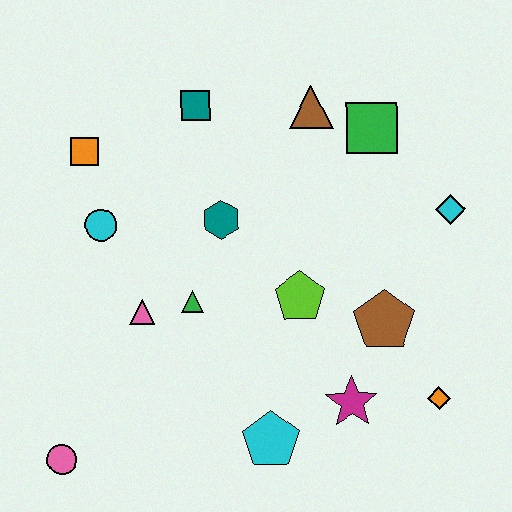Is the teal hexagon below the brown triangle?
Yes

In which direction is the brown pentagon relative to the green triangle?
The brown pentagon is to the right of the green triangle.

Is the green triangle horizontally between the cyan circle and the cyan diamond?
Yes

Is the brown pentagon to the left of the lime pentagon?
No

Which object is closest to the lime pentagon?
The brown pentagon is closest to the lime pentagon.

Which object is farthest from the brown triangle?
The pink circle is farthest from the brown triangle.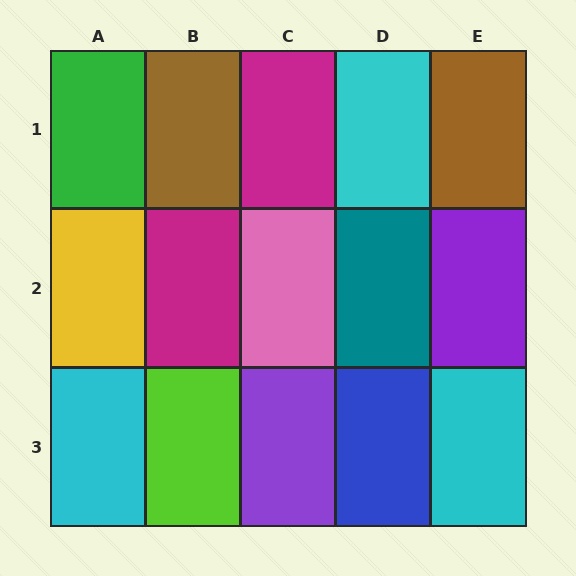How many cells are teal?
1 cell is teal.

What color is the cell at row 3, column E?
Cyan.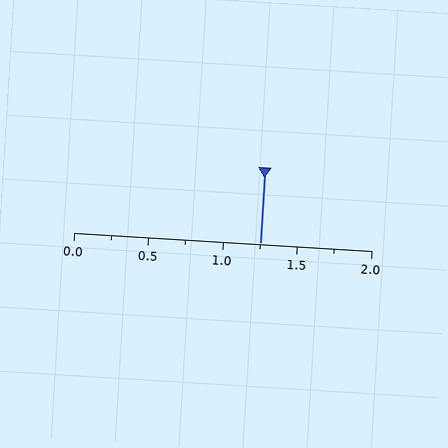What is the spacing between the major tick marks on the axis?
The major ticks are spaced 0.5 apart.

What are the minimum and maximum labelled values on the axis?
The axis runs from 0.0 to 2.0.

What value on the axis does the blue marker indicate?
The marker indicates approximately 1.25.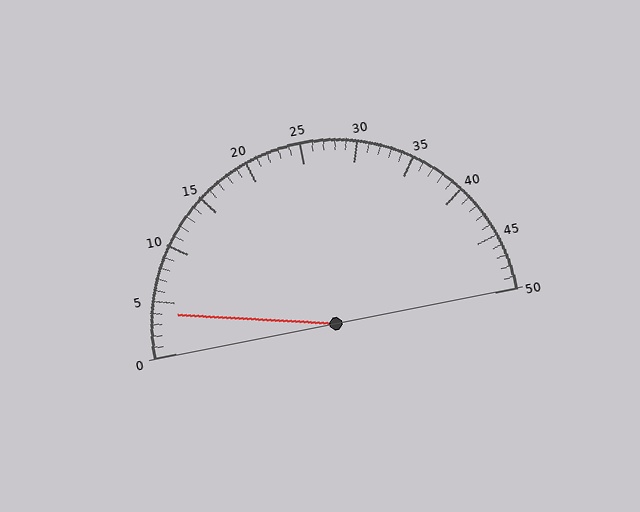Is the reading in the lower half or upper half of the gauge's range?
The reading is in the lower half of the range (0 to 50).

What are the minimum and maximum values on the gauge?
The gauge ranges from 0 to 50.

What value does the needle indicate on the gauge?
The needle indicates approximately 4.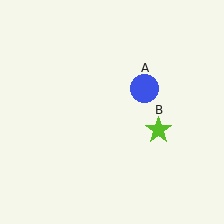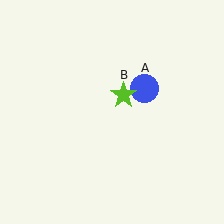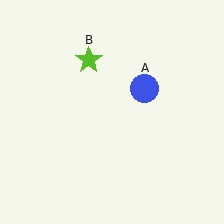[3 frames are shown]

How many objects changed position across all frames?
1 object changed position: lime star (object B).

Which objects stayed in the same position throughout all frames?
Blue circle (object A) remained stationary.